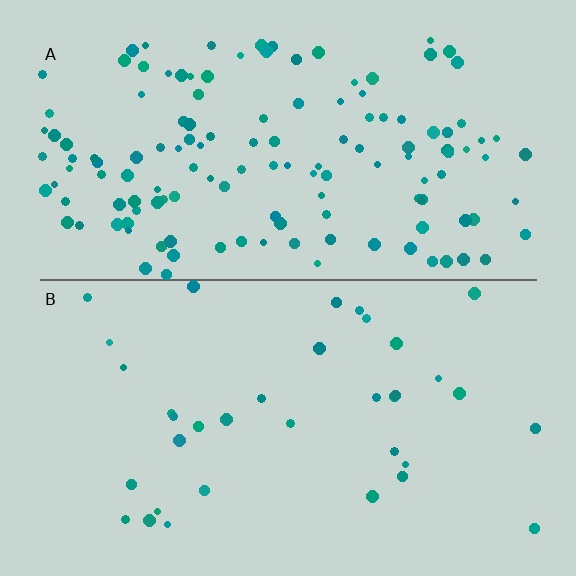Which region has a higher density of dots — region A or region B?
A (the top).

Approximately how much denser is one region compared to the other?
Approximately 3.8× — region A over region B.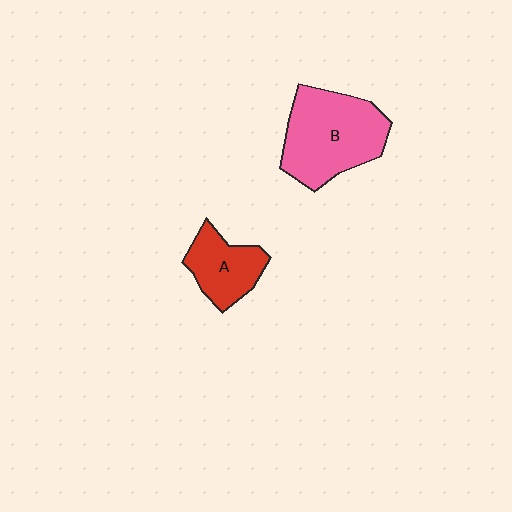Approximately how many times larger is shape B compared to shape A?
Approximately 1.8 times.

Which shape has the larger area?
Shape B (pink).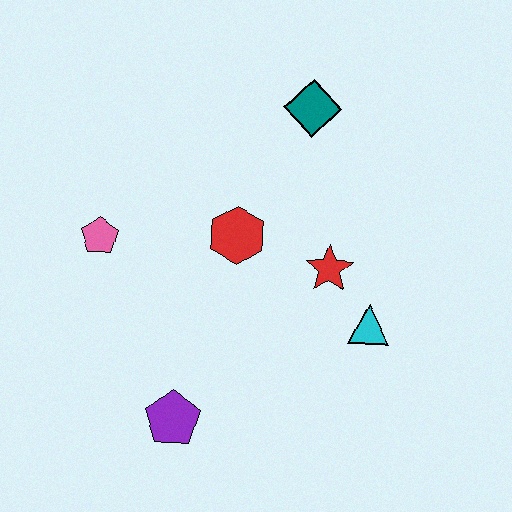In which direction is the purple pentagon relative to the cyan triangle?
The purple pentagon is to the left of the cyan triangle.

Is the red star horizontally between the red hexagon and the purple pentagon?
No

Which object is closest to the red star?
The cyan triangle is closest to the red star.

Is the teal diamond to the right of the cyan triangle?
No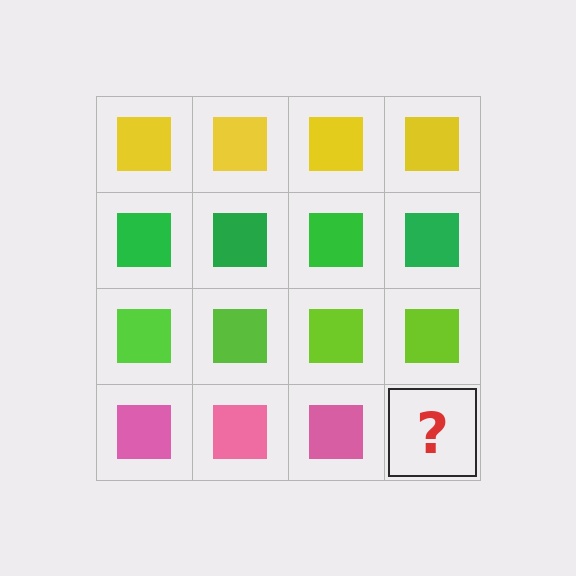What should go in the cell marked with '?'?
The missing cell should contain a pink square.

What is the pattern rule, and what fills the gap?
The rule is that each row has a consistent color. The gap should be filled with a pink square.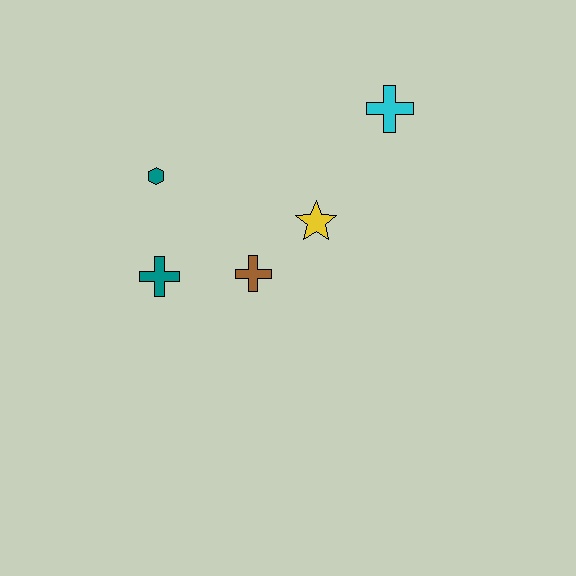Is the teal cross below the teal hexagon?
Yes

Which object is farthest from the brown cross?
The cyan cross is farthest from the brown cross.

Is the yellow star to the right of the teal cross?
Yes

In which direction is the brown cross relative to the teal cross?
The brown cross is to the right of the teal cross.